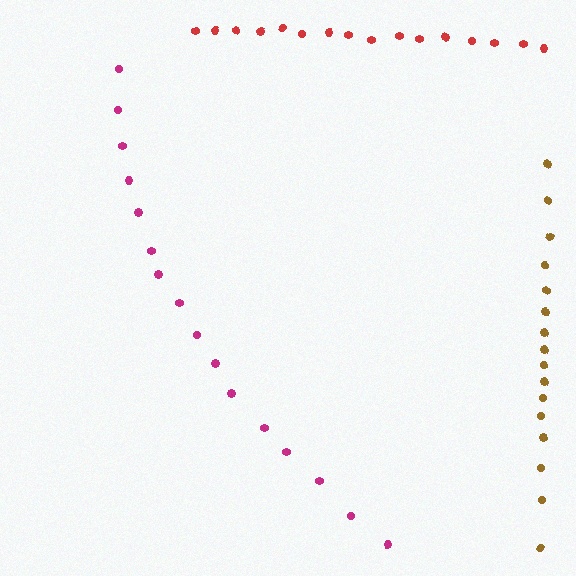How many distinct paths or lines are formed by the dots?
There are 3 distinct paths.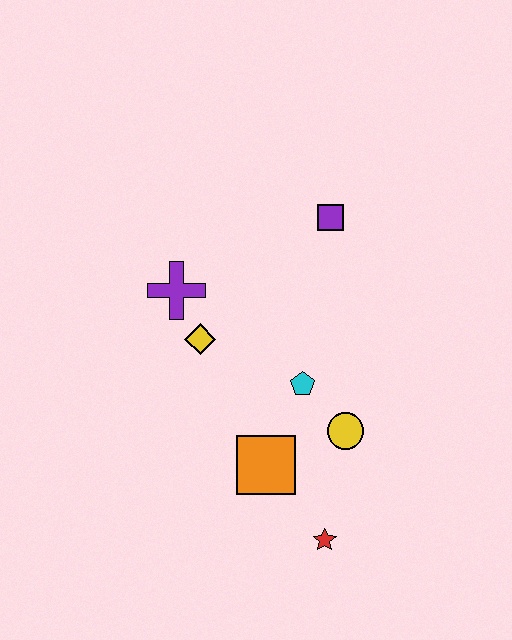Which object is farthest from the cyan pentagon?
The purple square is farthest from the cyan pentagon.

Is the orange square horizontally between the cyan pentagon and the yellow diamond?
Yes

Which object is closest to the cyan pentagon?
The yellow circle is closest to the cyan pentagon.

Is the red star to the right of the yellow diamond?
Yes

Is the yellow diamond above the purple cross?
No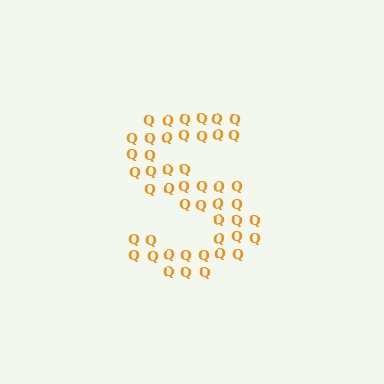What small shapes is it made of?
It is made of small letter Q's.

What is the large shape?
The large shape is the letter S.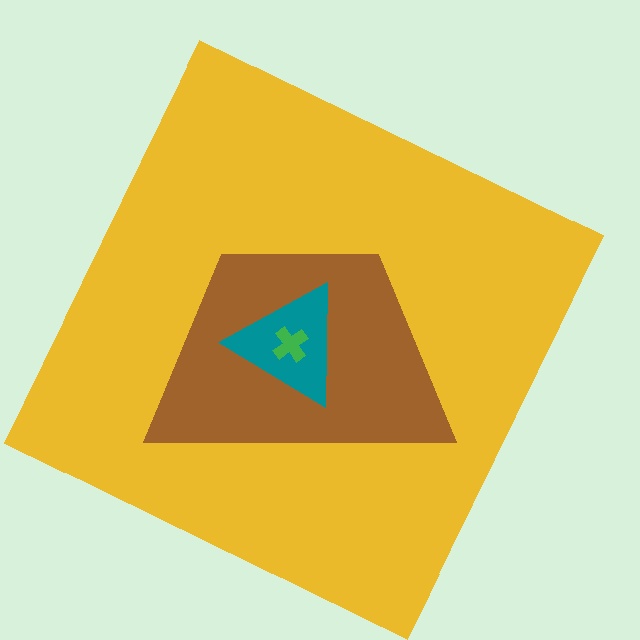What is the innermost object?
The green cross.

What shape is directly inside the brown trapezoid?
The teal triangle.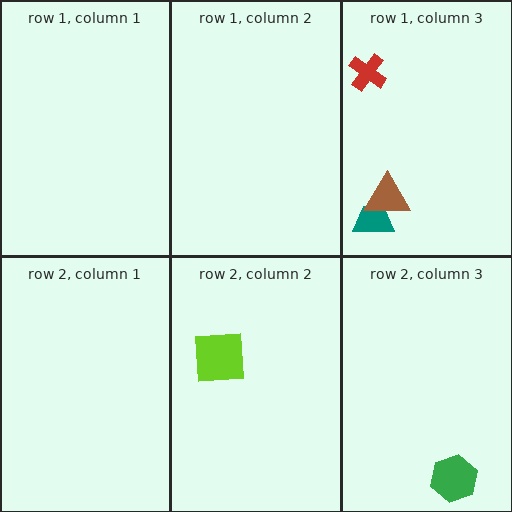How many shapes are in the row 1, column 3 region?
3.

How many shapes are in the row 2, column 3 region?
1.